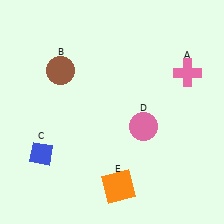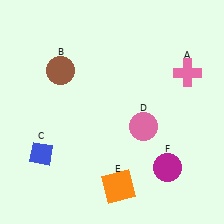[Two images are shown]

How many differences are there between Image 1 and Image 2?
There is 1 difference between the two images.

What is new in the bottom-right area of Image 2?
A magenta circle (F) was added in the bottom-right area of Image 2.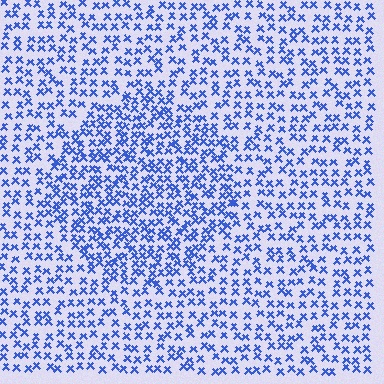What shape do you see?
I see a circle.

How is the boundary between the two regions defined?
The boundary is defined by a change in element density (approximately 1.6x ratio). All elements are the same color, size, and shape.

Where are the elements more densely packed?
The elements are more densely packed inside the circle boundary.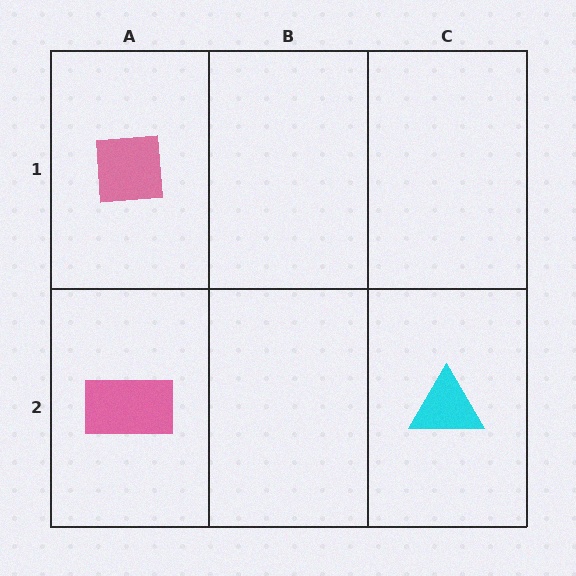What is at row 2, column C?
A cyan triangle.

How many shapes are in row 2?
2 shapes.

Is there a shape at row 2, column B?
No, that cell is empty.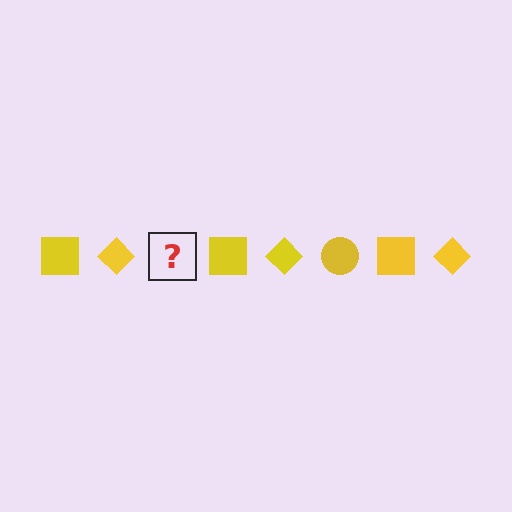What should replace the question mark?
The question mark should be replaced with a yellow circle.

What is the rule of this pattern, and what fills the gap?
The rule is that the pattern cycles through square, diamond, circle shapes in yellow. The gap should be filled with a yellow circle.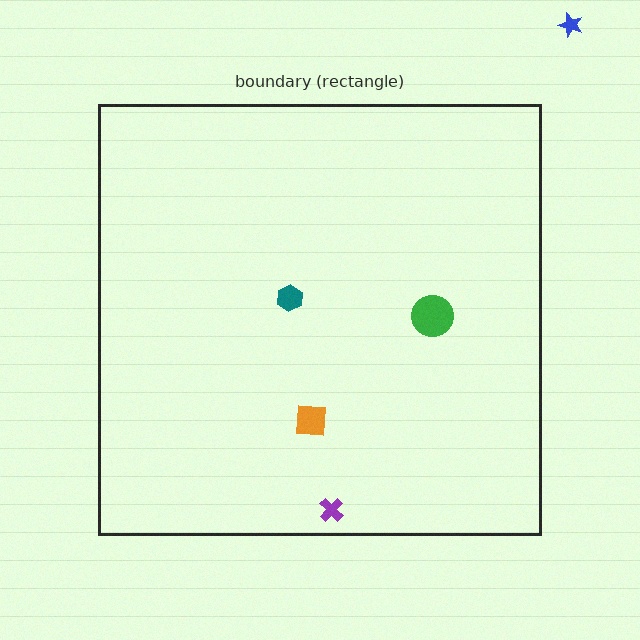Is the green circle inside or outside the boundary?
Inside.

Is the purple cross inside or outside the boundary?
Inside.